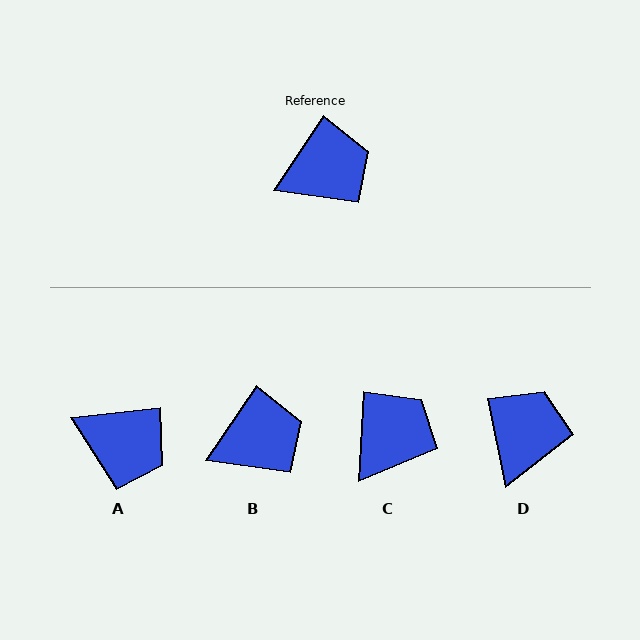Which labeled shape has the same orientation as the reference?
B.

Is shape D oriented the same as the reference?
No, it is off by about 45 degrees.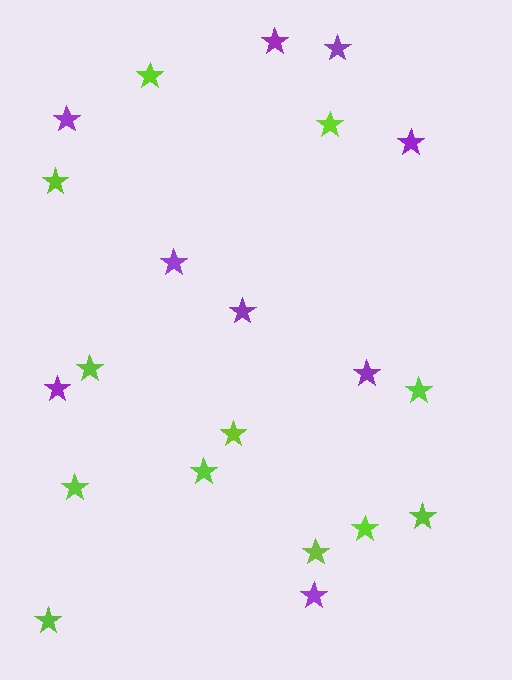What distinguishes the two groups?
There are 2 groups: one group of purple stars (9) and one group of lime stars (12).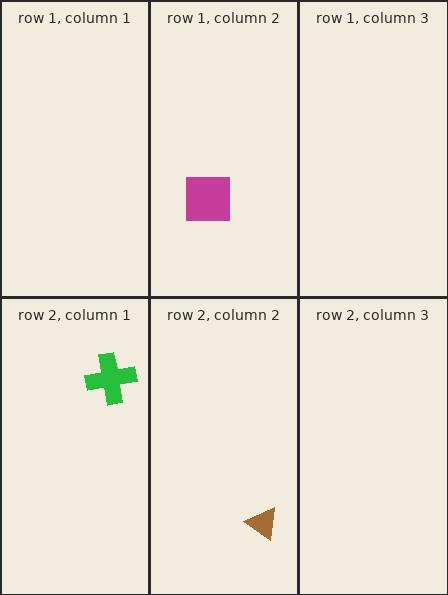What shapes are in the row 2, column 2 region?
The brown triangle.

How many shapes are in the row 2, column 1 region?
1.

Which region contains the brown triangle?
The row 2, column 2 region.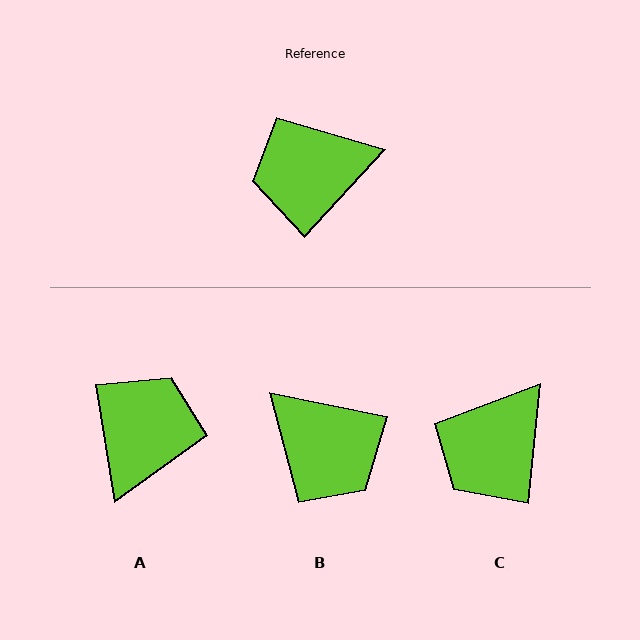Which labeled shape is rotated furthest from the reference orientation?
A, about 128 degrees away.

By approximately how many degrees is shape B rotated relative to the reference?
Approximately 121 degrees counter-clockwise.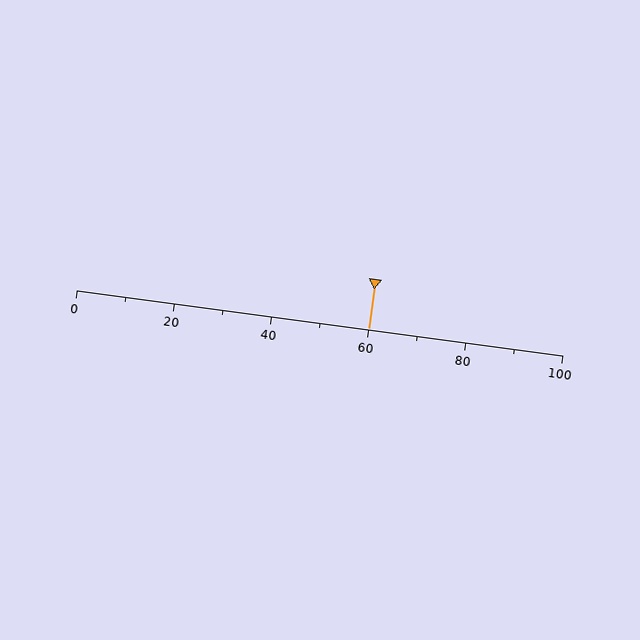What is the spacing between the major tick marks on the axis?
The major ticks are spaced 20 apart.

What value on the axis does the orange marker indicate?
The marker indicates approximately 60.